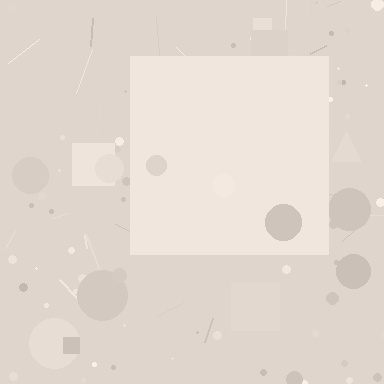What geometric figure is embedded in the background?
A square is embedded in the background.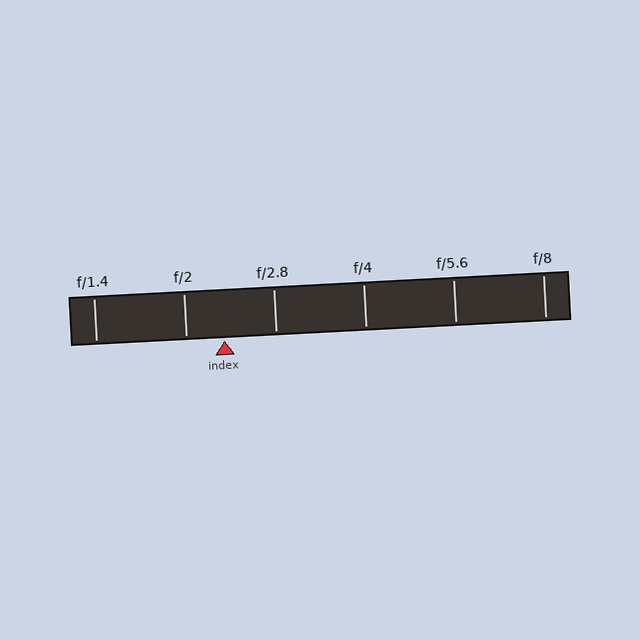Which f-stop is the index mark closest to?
The index mark is closest to f/2.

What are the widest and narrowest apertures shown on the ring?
The widest aperture shown is f/1.4 and the narrowest is f/8.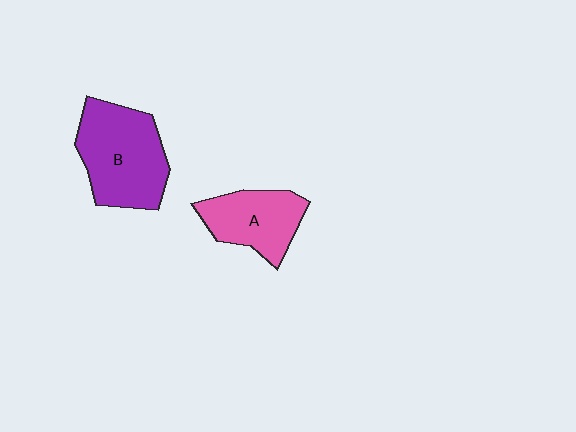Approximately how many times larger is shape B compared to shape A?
Approximately 1.4 times.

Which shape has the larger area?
Shape B (purple).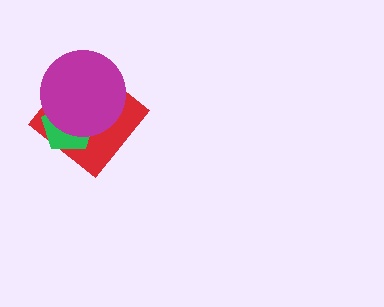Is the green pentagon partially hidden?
Yes, it is partially covered by another shape.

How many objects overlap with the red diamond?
2 objects overlap with the red diamond.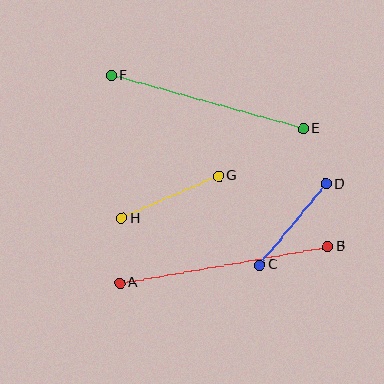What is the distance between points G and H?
The distance is approximately 105 pixels.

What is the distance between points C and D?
The distance is approximately 105 pixels.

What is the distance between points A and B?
The distance is approximately 211 pixels.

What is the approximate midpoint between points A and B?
The midpoint is at approximately (224, 265) pixels.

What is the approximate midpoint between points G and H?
The midpoint is at approximately (170, 197) pixels.